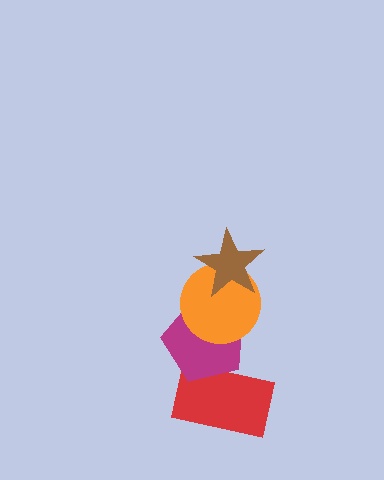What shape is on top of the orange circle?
The brown star is on top of the orange circle.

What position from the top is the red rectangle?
The red rectangle is 4th from the top.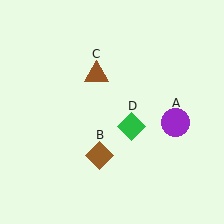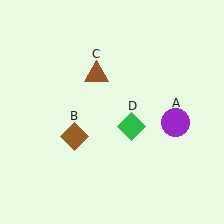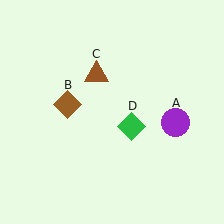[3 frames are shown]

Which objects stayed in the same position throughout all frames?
Purple circle (object A) and brown triangle (object C) and green diamond (object D) remained stationary.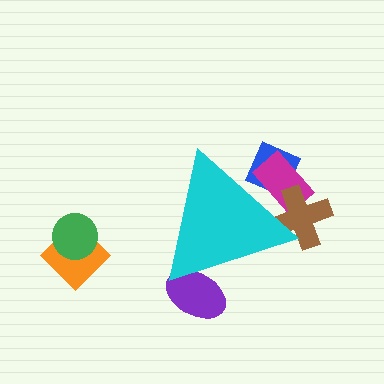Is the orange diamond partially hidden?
No, the orange diamond is fully visible.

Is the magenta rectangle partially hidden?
Yes, the magenta rectangle is partially hidden behind the cyan triangle.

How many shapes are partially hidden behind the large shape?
4 shapes are partially hidden.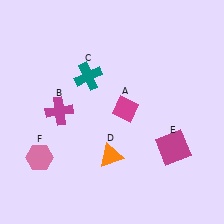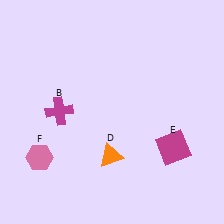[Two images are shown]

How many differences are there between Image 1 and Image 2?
There are 2 differences between the two images.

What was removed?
The teal cross (C), the magenta diamond (A) were removed in Image 2.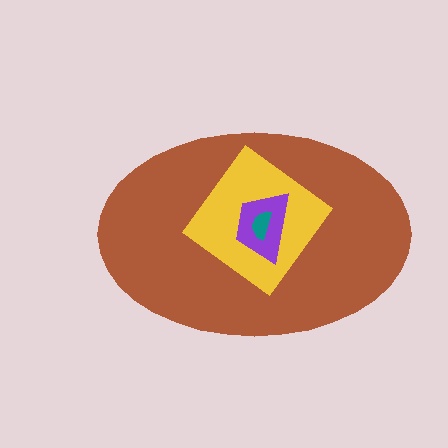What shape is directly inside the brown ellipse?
The yellow diamond.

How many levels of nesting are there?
4.